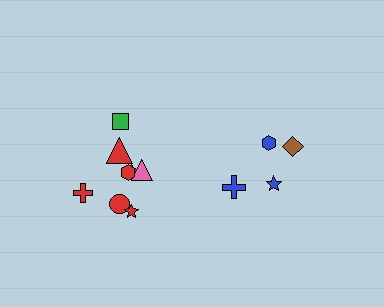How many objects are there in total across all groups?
There are 12 objects.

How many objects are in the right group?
There are 4 objects.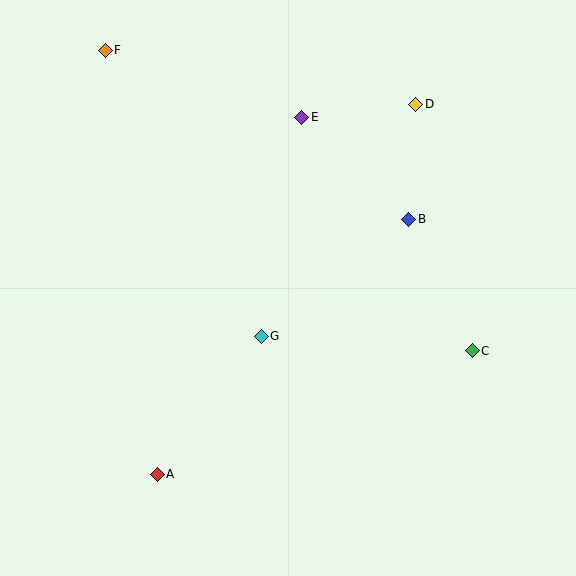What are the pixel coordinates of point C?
Point C is at (472, 351).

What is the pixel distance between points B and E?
The distance between B and E is 148 pixels.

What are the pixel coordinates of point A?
Point A is at (157, 474).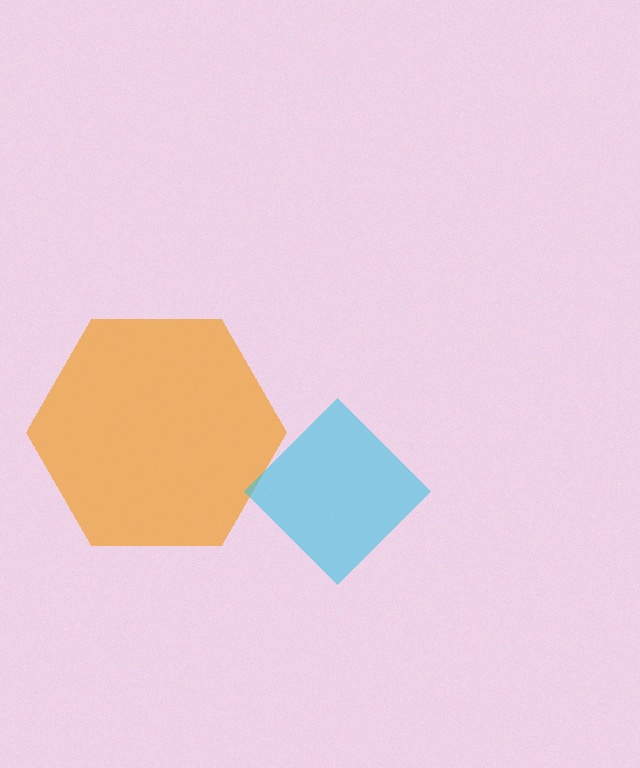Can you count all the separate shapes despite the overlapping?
Yes, there are 2 separate shapes.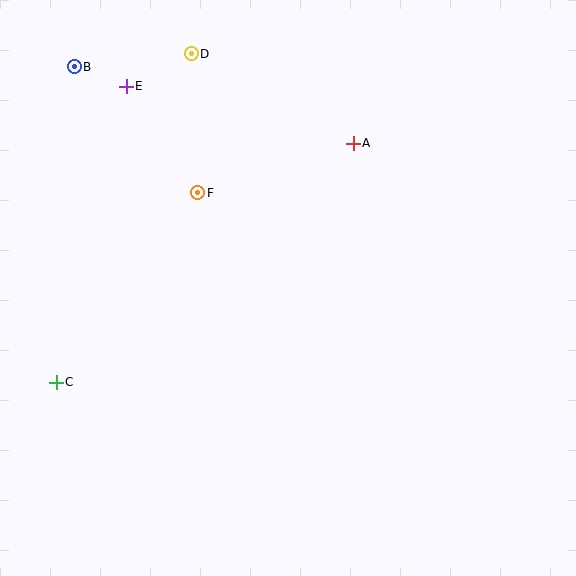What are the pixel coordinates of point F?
Point F is at (197, 193).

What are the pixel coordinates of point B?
Point B is at (74, 67).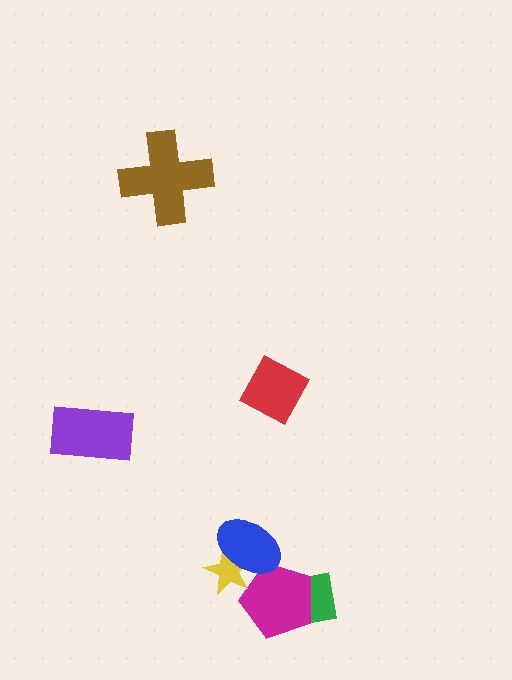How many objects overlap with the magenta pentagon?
3 objects overlap with the magenta pentagon.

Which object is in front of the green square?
The magenta pentagon is in front of the green square.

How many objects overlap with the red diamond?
0 objects overlap with the red diamond.